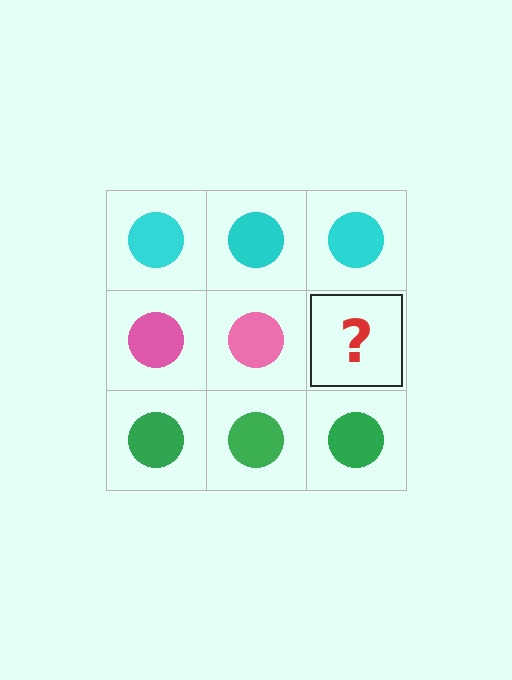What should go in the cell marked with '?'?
The missing cell should contain a pink circle.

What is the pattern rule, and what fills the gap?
The rule is that each row has a consistent color. The gap should be filled with a pink circle.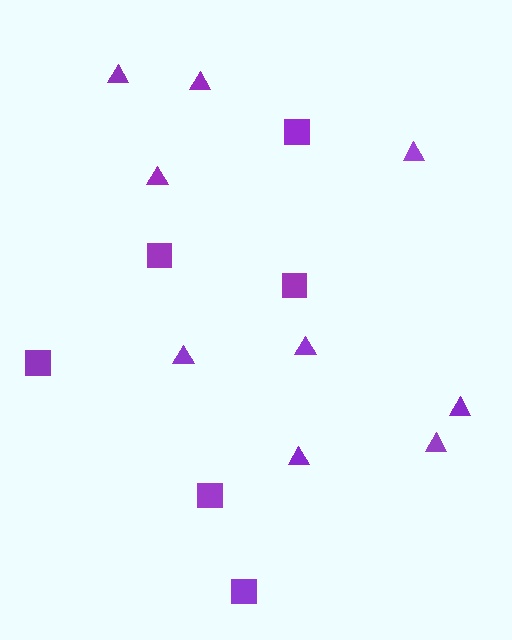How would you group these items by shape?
There are 2 groups: one group of triangles (9) and one group of squares (6).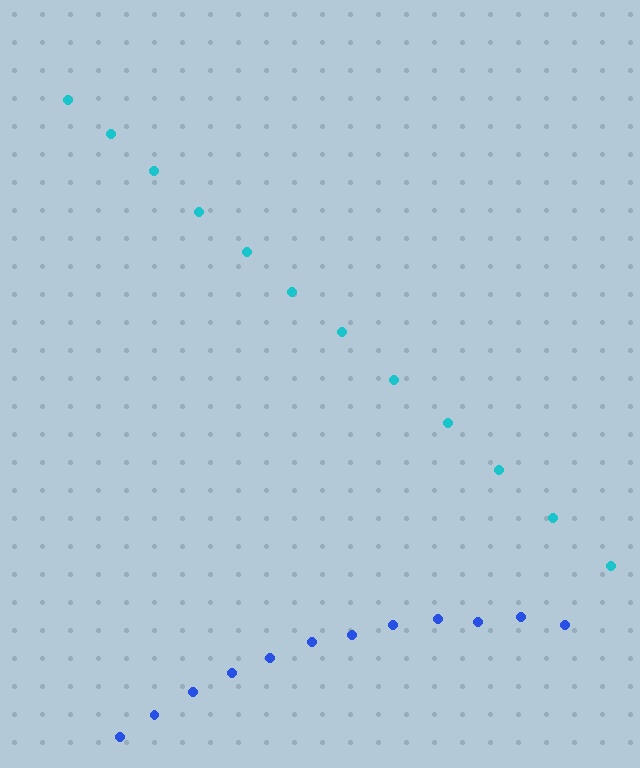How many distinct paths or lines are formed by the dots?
There are 2 distinct paths.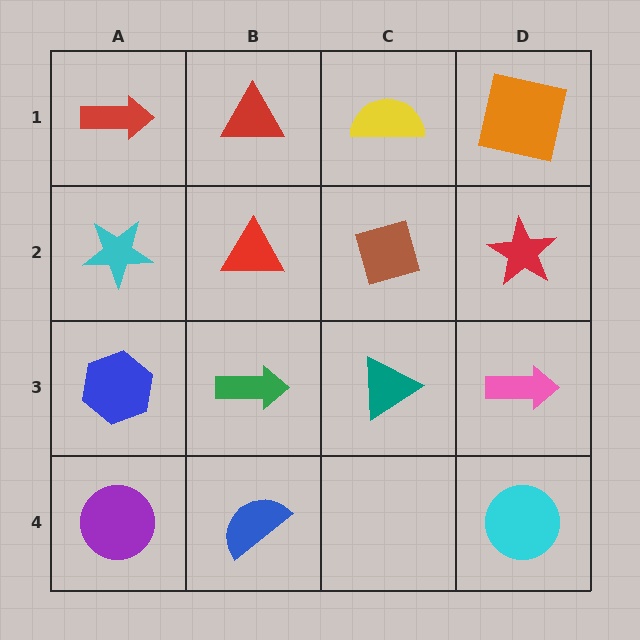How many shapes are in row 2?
4 shapes.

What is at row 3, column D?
A pink arrow.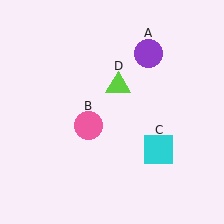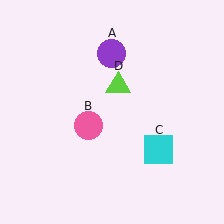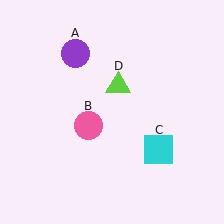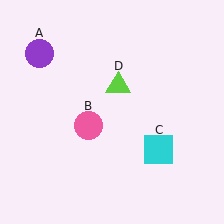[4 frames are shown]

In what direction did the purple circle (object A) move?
The purple circle (object A) moved left.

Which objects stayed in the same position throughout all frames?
Pink circle (object B) and cyan square (object C) and lime triangle (object D) remained stationary.